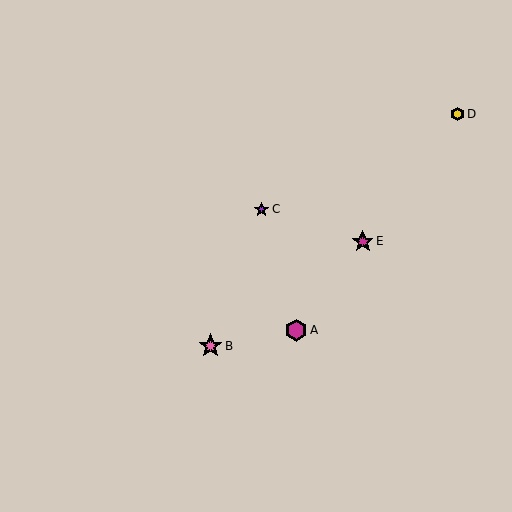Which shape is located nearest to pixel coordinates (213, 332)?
The pink star (labeled B) at (210, 346) is nearest to that location.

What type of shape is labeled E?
Shape E is a magenta star.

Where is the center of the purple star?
The center of the purple star is at (262, 209).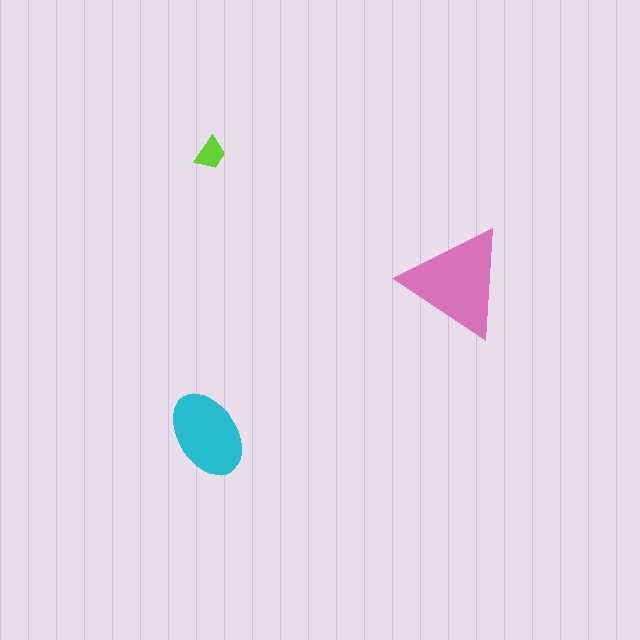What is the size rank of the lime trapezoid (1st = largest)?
3rd.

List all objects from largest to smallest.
The pink triangle, the cyan ellipse, the lime trapezoid.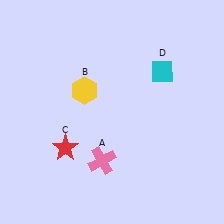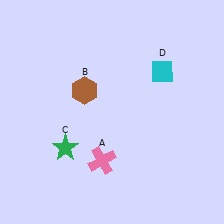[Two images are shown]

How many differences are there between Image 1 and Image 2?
There are 2 differences between the two images.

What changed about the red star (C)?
In Image 1, C is red. In Image 2, it changed to green.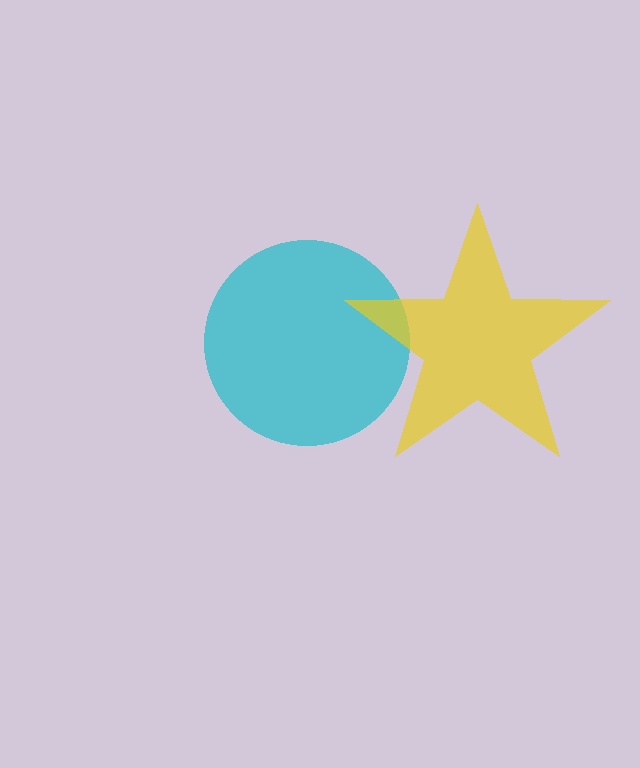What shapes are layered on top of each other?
The layered shapes are: a cyan circle, a yellow star.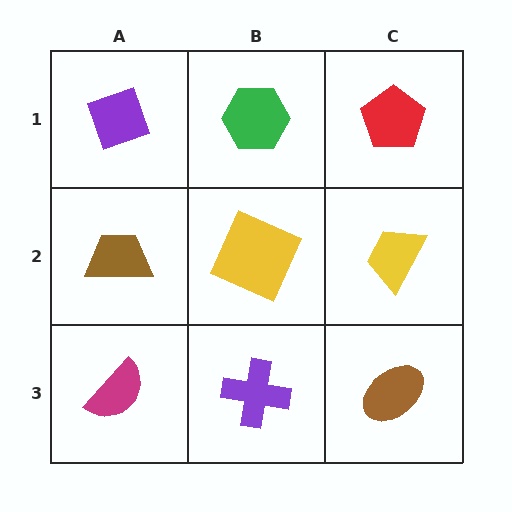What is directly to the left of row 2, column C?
A yellow square.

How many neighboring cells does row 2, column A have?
3.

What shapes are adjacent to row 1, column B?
A yellow square (row 2, column B), a purple diamond (row 1, column A), a red pentagon (row 1, column C).